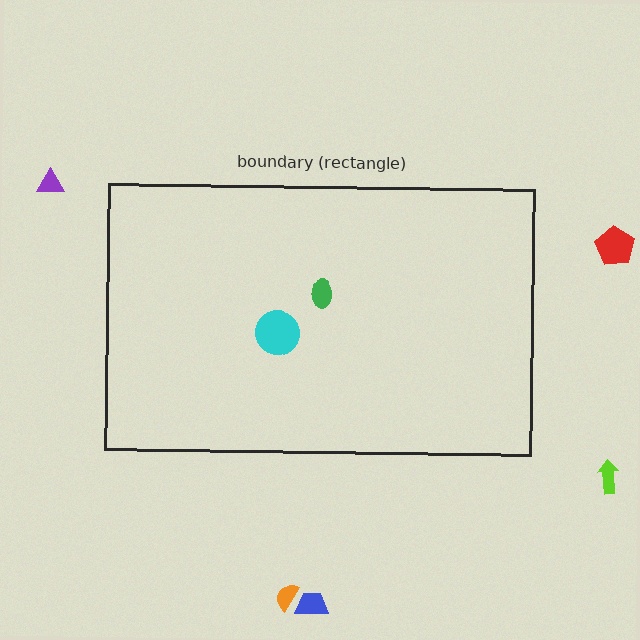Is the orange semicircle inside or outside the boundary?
Outside.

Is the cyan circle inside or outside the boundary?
Inside.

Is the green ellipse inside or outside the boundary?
Inside.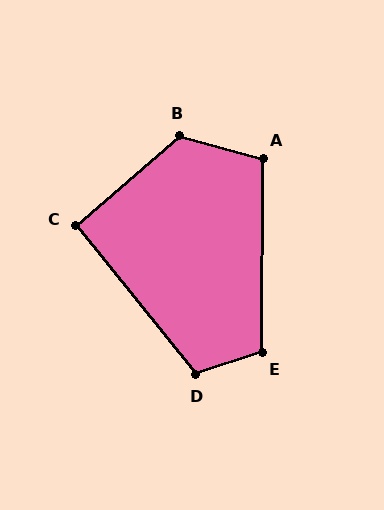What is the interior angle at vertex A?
Approximately 105 degrees (obtuse).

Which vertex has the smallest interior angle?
C, at approximately 92 degrees.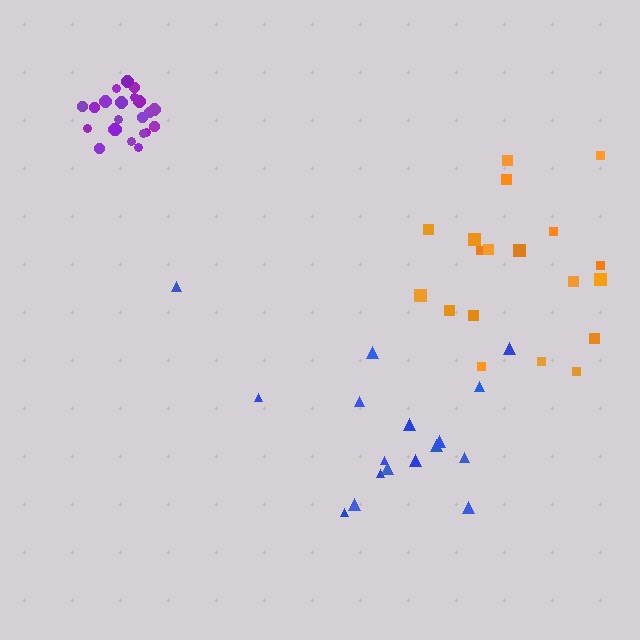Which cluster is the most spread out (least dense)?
Blue.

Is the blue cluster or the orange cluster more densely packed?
Orange.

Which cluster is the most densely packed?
Purple.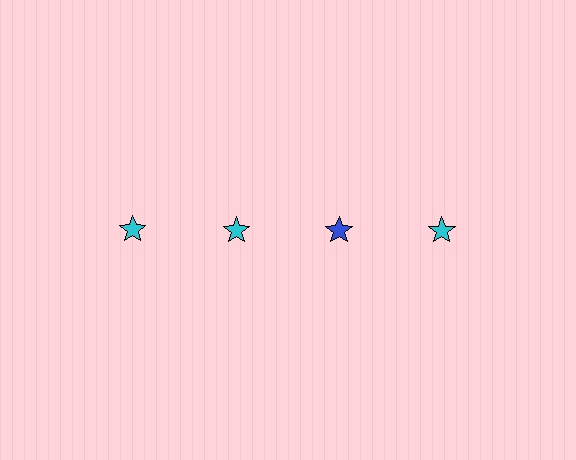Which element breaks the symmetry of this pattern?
The blue star in the top row, center column breaks the symmetry. All other shapes are cyan stars.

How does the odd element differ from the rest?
It has a different color: blue instead of cyan.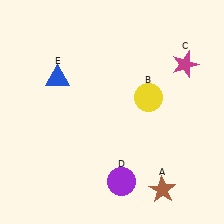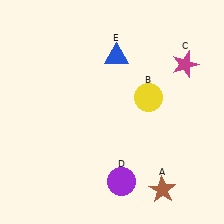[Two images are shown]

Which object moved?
The blue triangle (E) moved right.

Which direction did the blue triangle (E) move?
The blue triangle (E) moved right.